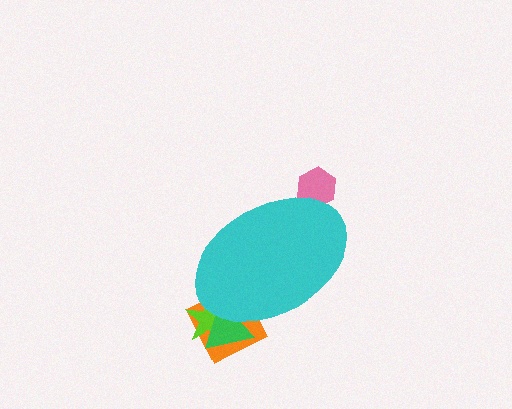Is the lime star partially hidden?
Yes, the lime star is partially hidden behind the cyan ellipse.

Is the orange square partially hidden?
Yes, the orange square is partially hidden behind the cyan ellipse.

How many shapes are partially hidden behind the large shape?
4 shapes are partially hidden.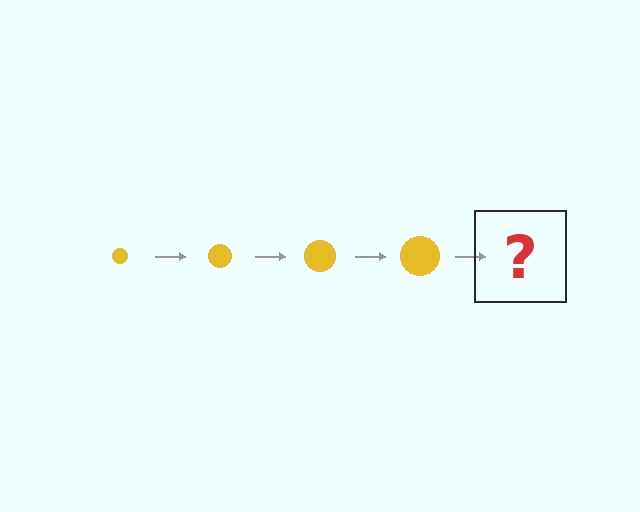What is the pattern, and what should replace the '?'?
The pattern is that the circle gets progressively larger each step. The '?' should be a yellow circle, larger than the previous one.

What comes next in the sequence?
The next element should be a yellow circle, larger than the previous one.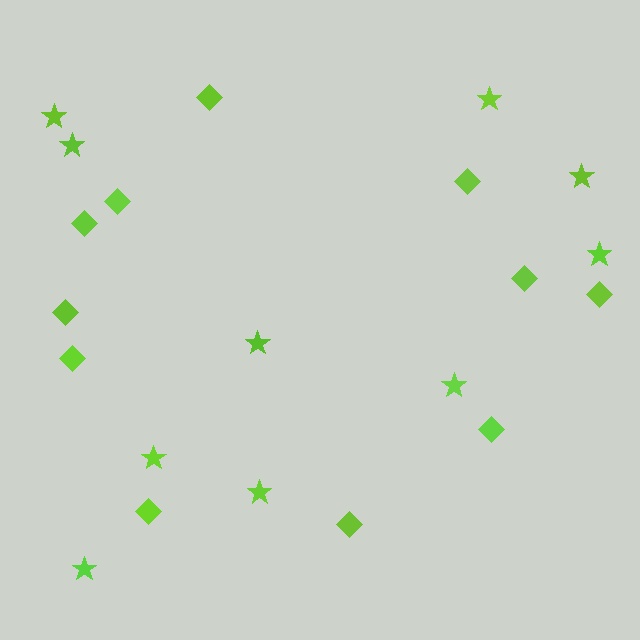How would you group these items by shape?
There are 2 groups: one group of diamonds (11) and one group of stars (10).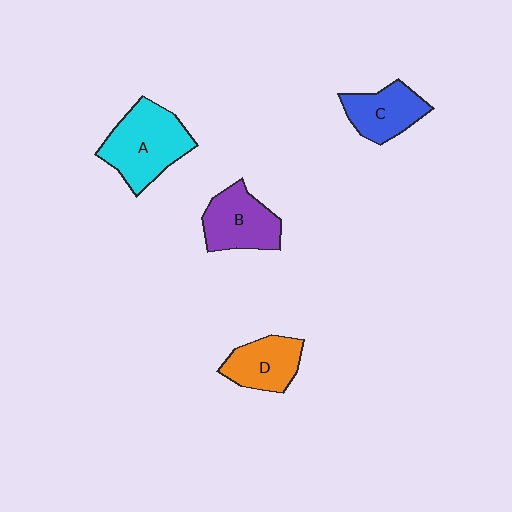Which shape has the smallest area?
Shape C (blue).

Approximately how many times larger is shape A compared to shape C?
Approximately 1.5 times.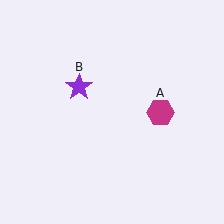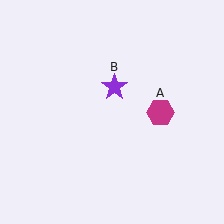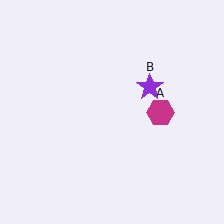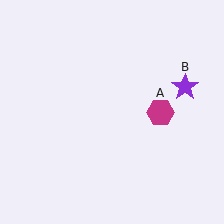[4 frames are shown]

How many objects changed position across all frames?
1 object changed position: purple star (object B).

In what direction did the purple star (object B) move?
The purple star (object B) moved right.